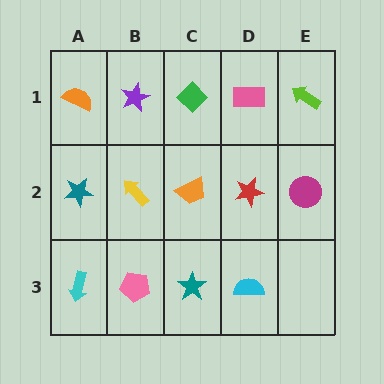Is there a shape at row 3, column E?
No, that cell is empty.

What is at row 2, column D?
A red star.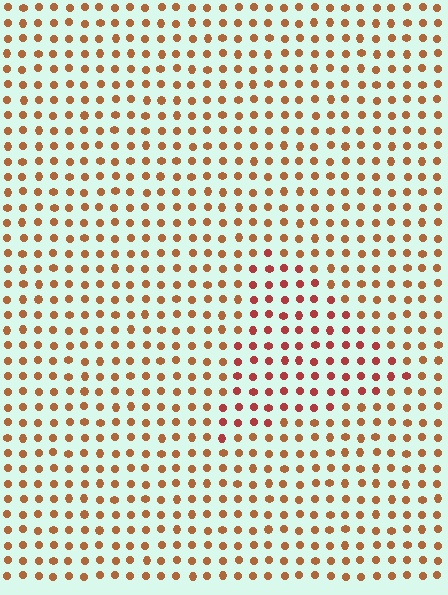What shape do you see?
I see a triangle.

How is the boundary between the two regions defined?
The boundary is defined purely by a slight shift in hue (about 26 degrees). Spacing, size, and orientation are identical on both sides.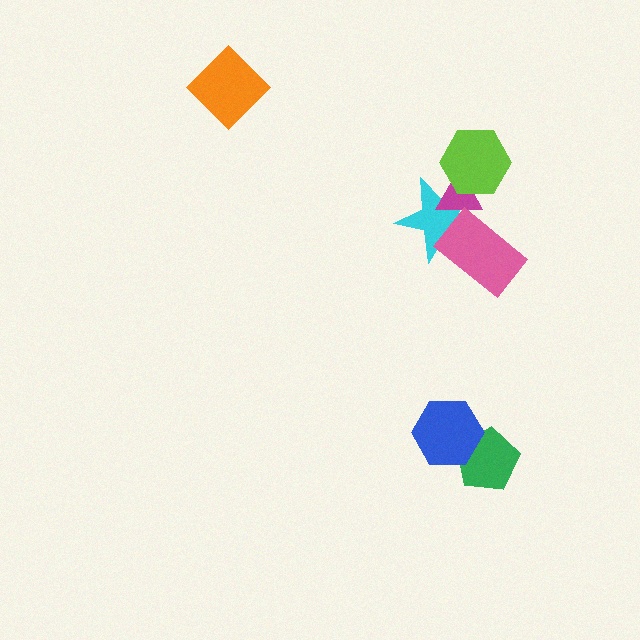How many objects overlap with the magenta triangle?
3 objects overlap with the magenta triangle.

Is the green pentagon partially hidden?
Yes, it is partially covered by another shape.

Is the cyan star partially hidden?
Yes, it is partially covered by another shape.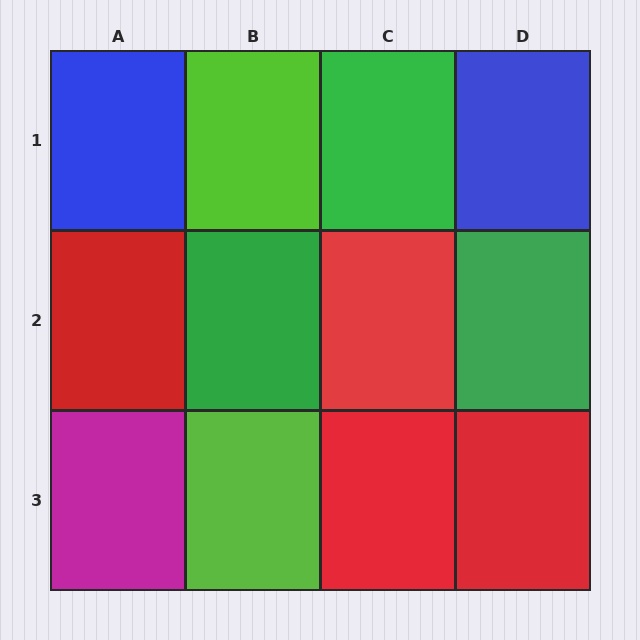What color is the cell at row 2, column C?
Red.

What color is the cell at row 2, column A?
Red.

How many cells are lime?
2 cells are lime.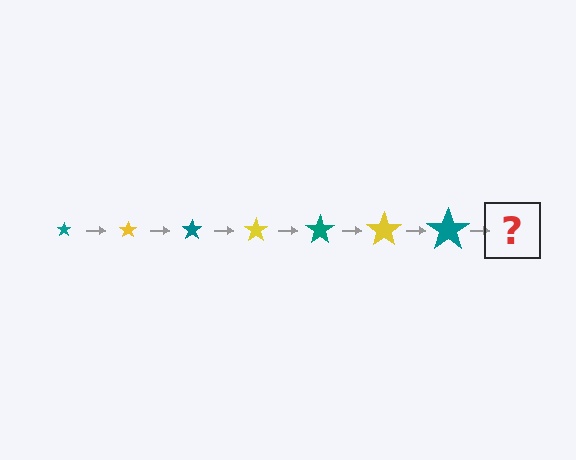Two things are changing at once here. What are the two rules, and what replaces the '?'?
The two rules are that the star grows larger each step and the color cycles through teal and yellow. The '?' should be a yellow star, larger than the previous one.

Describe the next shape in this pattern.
It should be a yellow star, larger than the previous one.